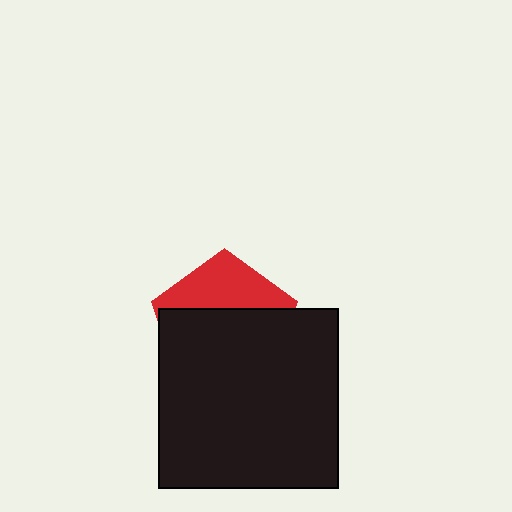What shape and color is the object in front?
The object in front is a black square.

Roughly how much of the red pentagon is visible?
A small part of it is visible (roughly 34%).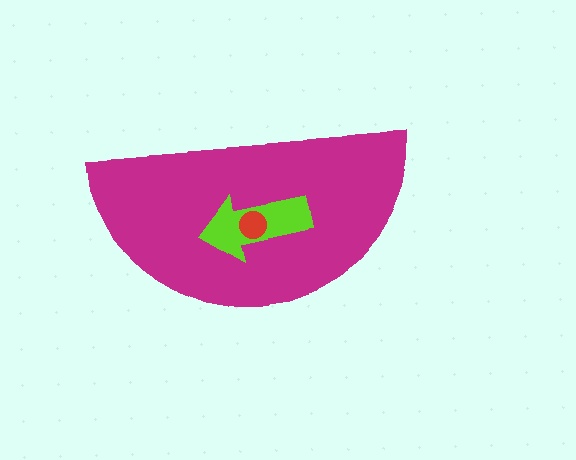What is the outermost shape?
The magenta semicircle.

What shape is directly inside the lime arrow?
The red circle.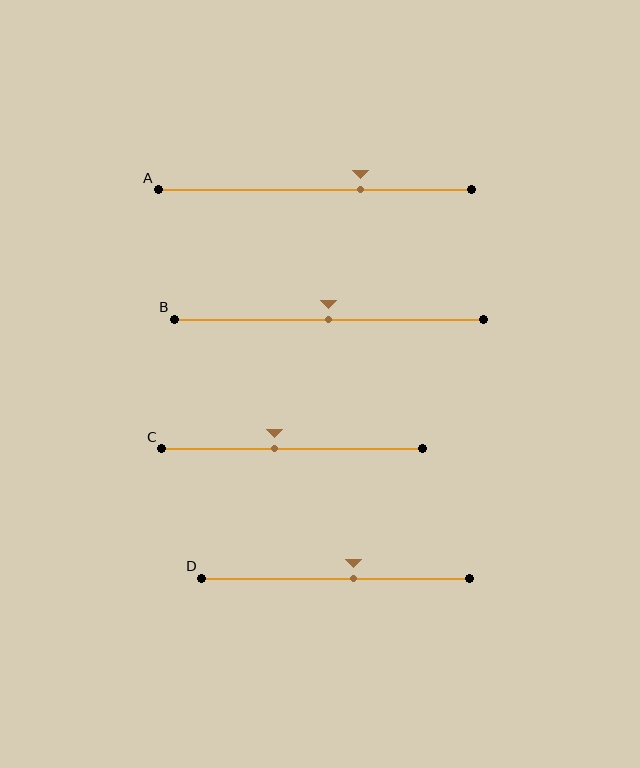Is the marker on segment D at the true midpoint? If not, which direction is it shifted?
No, the marker on segment D is shifted to the right by about 7% of the segment length.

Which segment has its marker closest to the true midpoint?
Segment B has its marker closest to the true midpoint.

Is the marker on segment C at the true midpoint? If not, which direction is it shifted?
No, the marker on segment C is shifted to the left by about 7% of the segment length.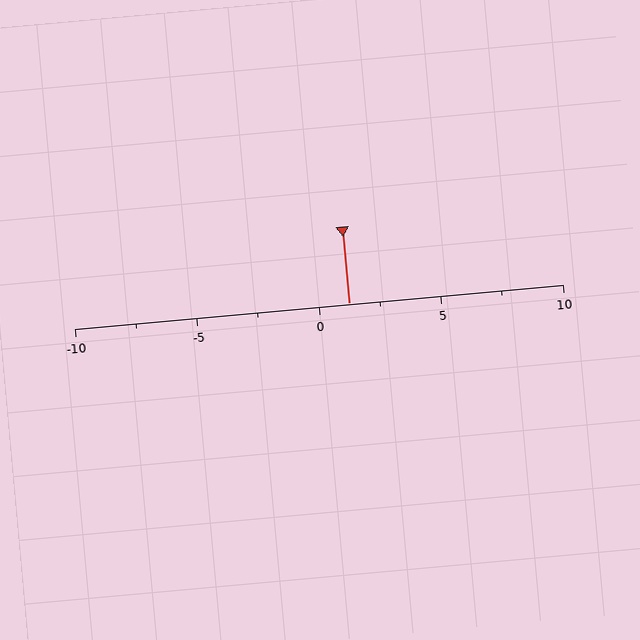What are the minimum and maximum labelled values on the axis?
The axis runs from -10 to 10.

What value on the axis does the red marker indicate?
The marker indicates approximately 1.2.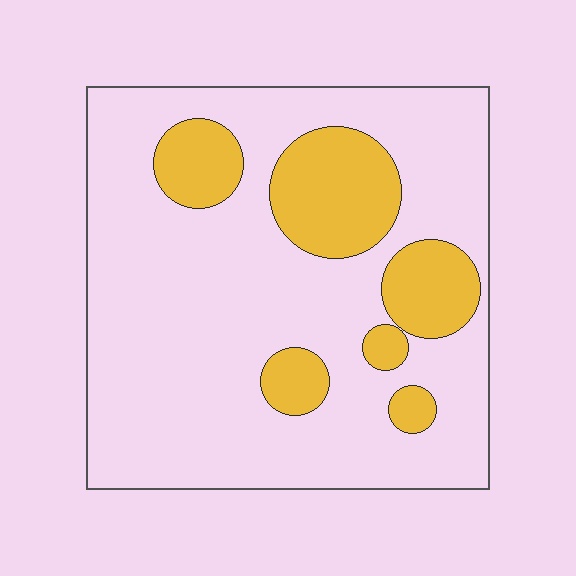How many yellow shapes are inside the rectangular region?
6.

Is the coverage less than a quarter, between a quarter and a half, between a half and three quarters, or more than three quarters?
Less than a quarter.